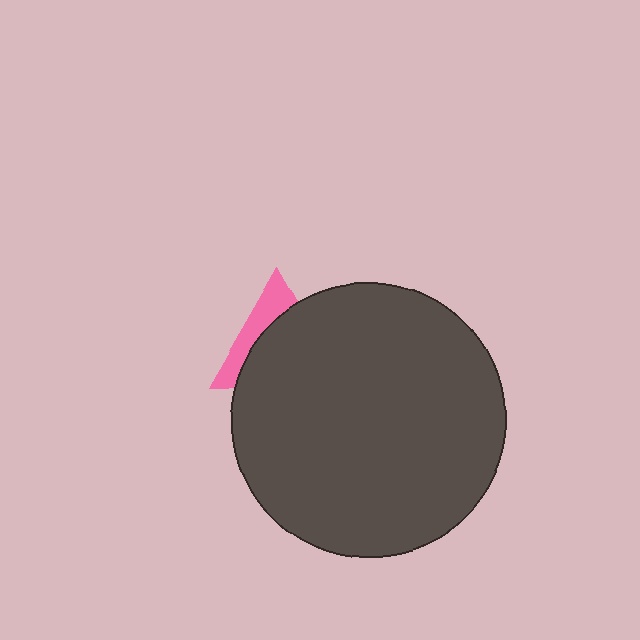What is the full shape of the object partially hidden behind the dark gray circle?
The partially hidden object is a pink triangle.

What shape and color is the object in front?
The object in front is a dark gray circle.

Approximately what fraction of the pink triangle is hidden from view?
Roughly 67% of the pink triangle is hidden behind the dark gray circle.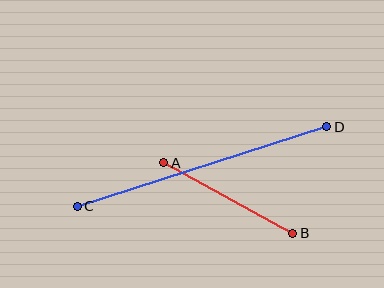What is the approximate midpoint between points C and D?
The midpoint is at approximately (202, 167) pixels.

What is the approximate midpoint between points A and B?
The midpoint is at approximately (228, 198) pixels.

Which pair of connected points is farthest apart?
Points C and D are farthest apart.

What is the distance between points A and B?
The distance is approximately 147 pixels.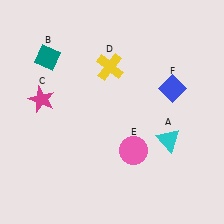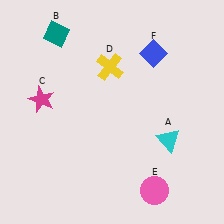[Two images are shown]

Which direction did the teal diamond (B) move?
The teal diamond (B) moved up.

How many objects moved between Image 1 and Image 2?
3 objects moved between the two images.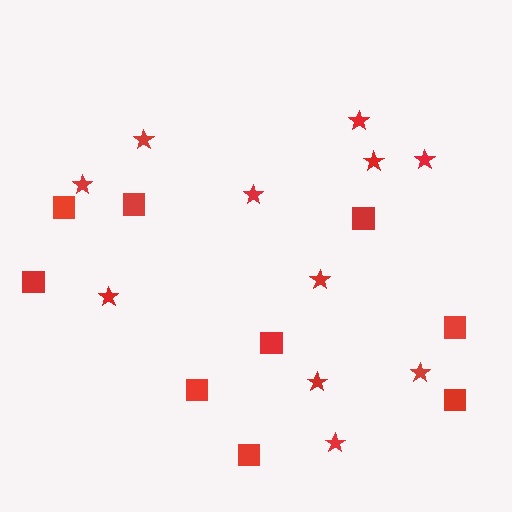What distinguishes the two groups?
There are 2 groups: one group of squares (9) and one group of stars (11).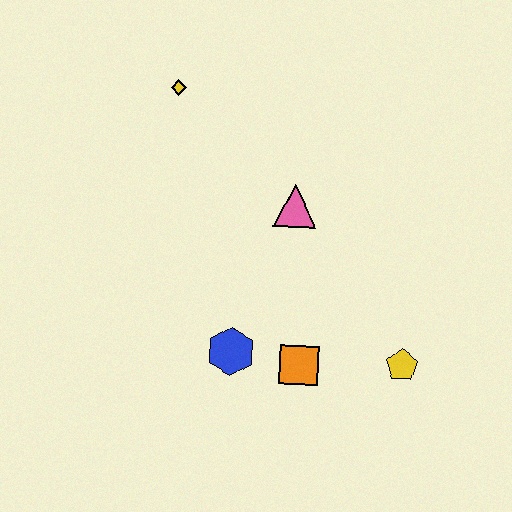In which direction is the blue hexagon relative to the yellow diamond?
The blue hexagon is below the yellow diamond.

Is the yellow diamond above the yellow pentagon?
Yes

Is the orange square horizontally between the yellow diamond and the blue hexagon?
No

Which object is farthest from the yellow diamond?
The yellow pentagon is farthest from the yellow diamond.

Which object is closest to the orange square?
The blue hexagon is closest to the orange square.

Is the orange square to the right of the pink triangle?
Yes